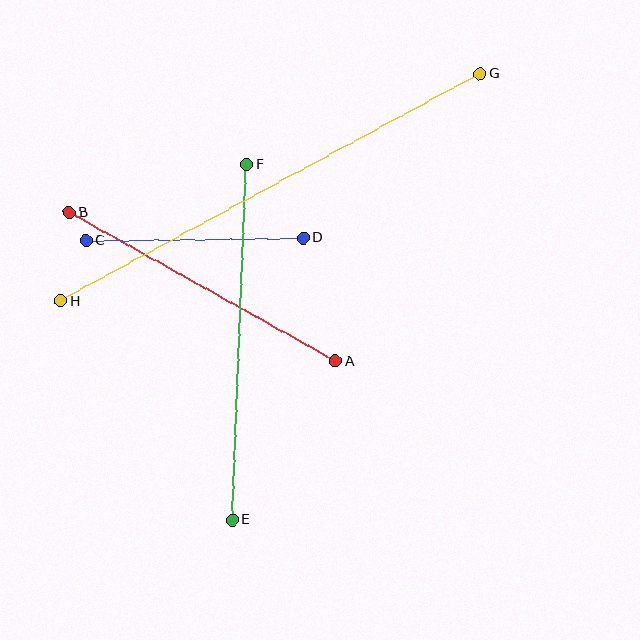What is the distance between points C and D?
The distance is approximately 217 pixels.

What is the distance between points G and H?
The distance is approximately 477 pixels.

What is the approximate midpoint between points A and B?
The midpoint is at approximately (202, 287) pixels.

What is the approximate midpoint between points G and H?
The midpoint is at approximately (270, 187) pixels.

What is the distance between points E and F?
The distance is approximately 356 pixels.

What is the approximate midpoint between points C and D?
The midpoint is at approximately (194, 239) pixels.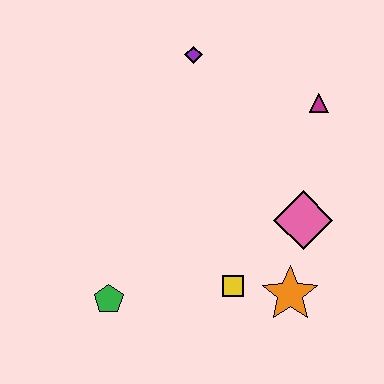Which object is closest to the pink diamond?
The orange star is closest to the pink diamond.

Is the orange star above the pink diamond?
No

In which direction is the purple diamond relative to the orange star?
The purple diamond is above the orange star.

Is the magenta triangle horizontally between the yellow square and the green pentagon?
No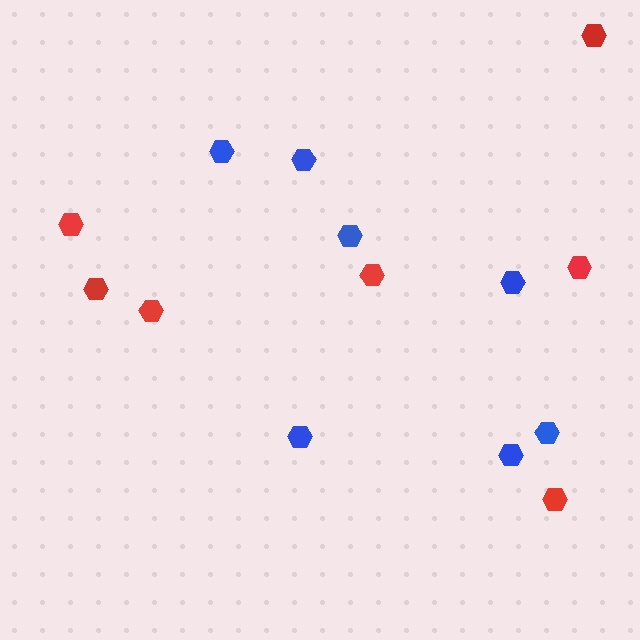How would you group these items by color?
There are 2 groups: one group of blue hexagons (7) and one group of red hexagons (7).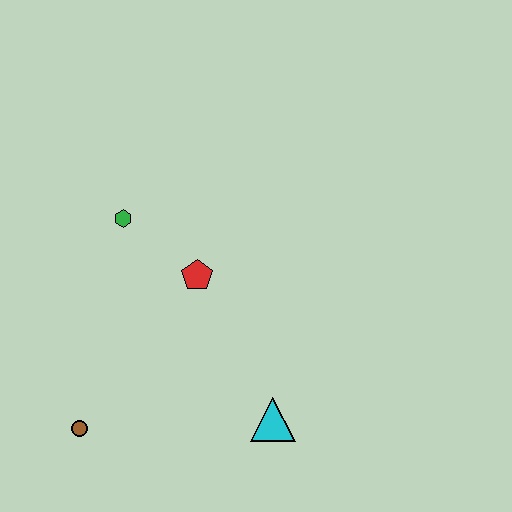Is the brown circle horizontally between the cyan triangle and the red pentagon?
No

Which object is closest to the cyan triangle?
The red pentagon is closest to the cyan triangle.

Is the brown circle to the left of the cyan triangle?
Yes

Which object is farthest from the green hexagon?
The cyan triangle is farthest from the green hexagon.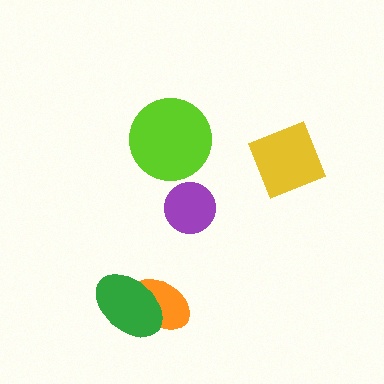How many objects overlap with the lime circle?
0 objects overlap with the lime circle.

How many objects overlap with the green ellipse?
1 object overlaps with the green ellipse.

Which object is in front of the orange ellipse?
The green ellipse is in front of the orange ellipse.